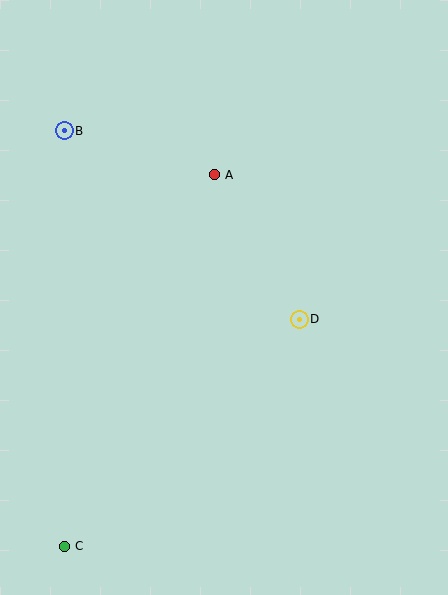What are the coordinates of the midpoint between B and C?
The midpoint between B and C is at (64, 338).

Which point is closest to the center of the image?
Point D at (299, 319) is closest to the center.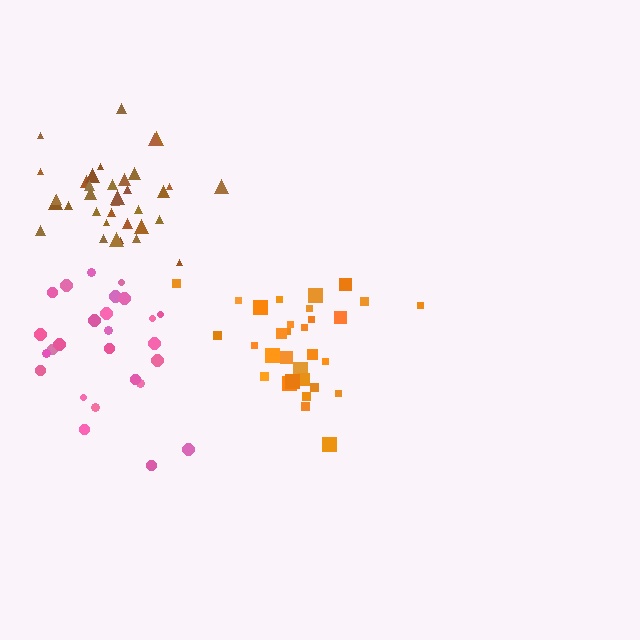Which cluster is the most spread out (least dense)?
Pink.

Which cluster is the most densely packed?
Brown.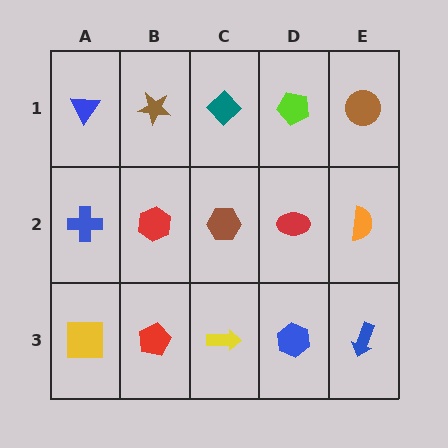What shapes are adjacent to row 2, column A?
A blue triangle (row 1, column A), a yellow square (row 3, column A), a red hexagon (row 2, column B).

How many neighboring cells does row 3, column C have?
3.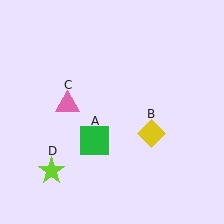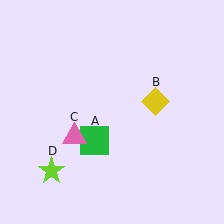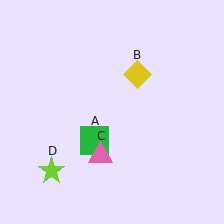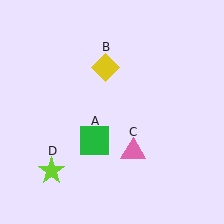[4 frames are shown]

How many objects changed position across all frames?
2 objects changed position: yellow diamond (object B), pink triangle (object C).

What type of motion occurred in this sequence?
The yellow diamond (object B), pink triangle (object C) rotated counterclockwise around the center of the scene.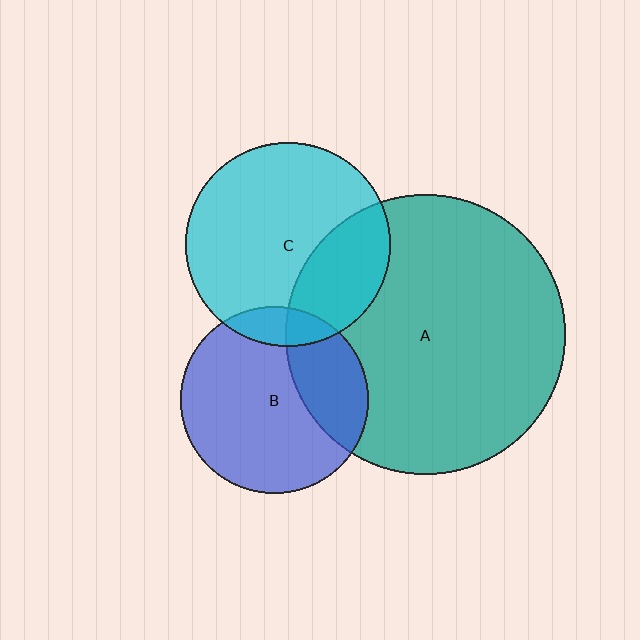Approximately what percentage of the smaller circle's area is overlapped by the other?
Approximately 30%.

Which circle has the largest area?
Circle A (teal).